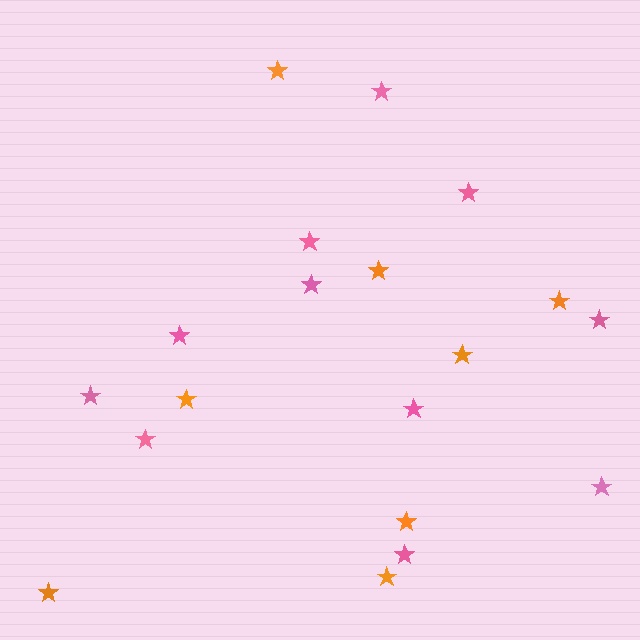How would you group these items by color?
There are 2 groups: one group of pink stars (11) and one group of orange stars (8).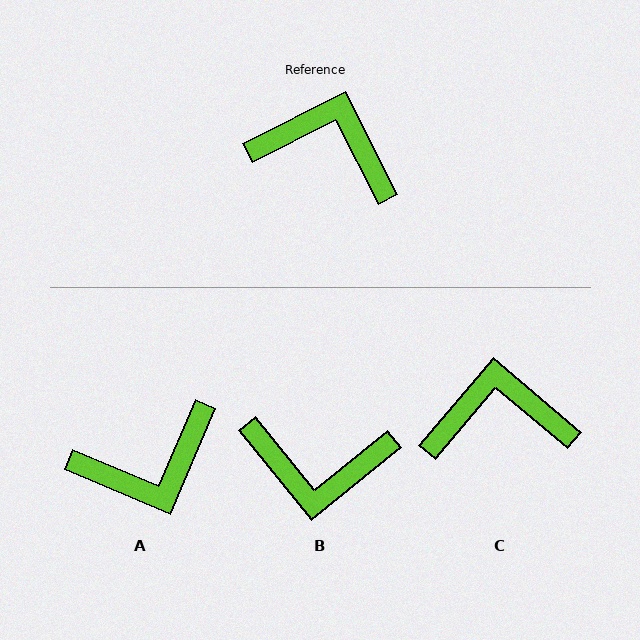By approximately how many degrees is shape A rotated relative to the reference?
Approximately 140 degrees clockwise.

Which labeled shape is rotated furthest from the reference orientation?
B, about 168 degrees away.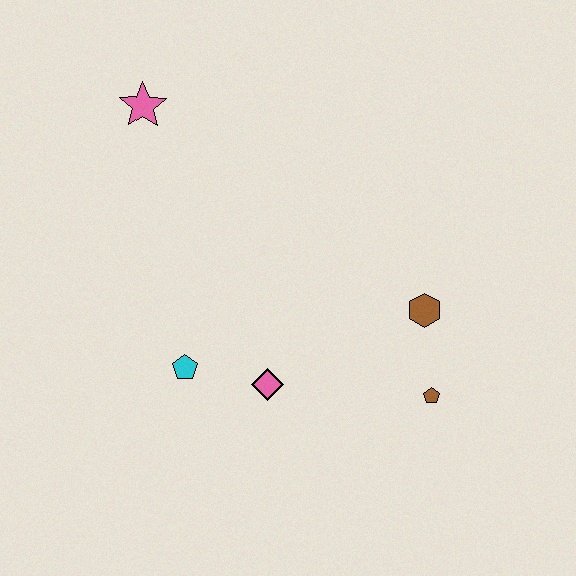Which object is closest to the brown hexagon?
The brown pentagon is closest to the brown hexagon.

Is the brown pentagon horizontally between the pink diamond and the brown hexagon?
No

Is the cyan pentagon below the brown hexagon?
Yes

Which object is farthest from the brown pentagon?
The pink star is farthest from the brown pentagon.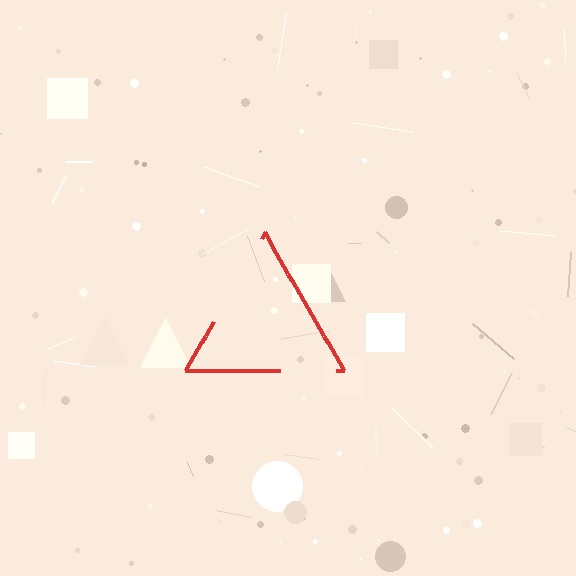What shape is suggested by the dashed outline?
The dashed outline suggests a triangle.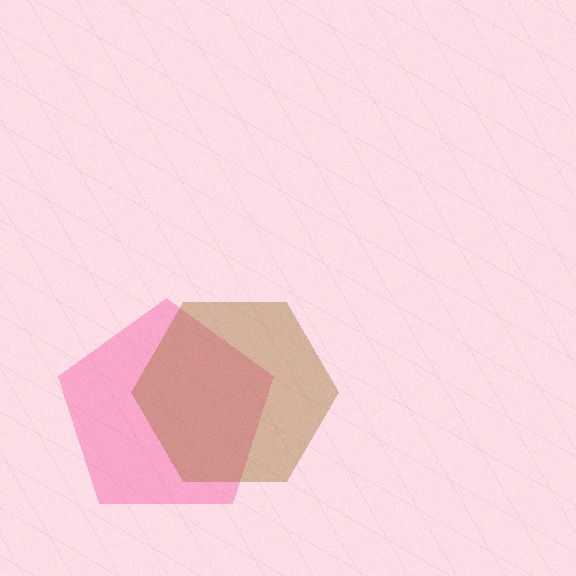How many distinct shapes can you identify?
There are 2 distinct shapes: a pink pentagon, a brown hexagon.